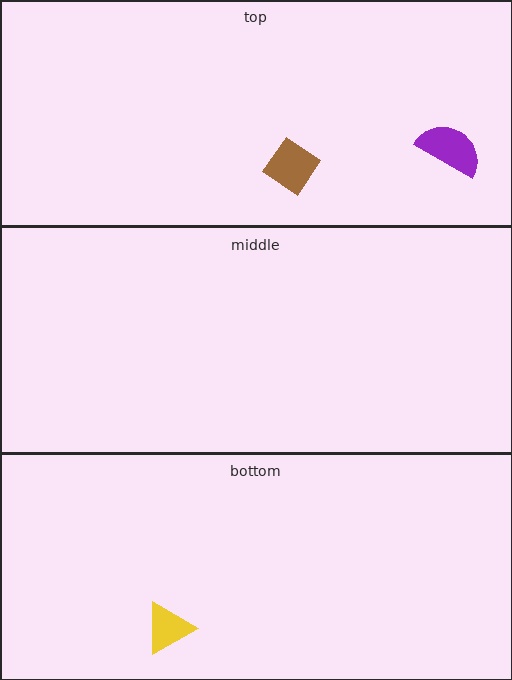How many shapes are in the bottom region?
1.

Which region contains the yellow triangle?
The bottom region.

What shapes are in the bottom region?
The yellow triangle.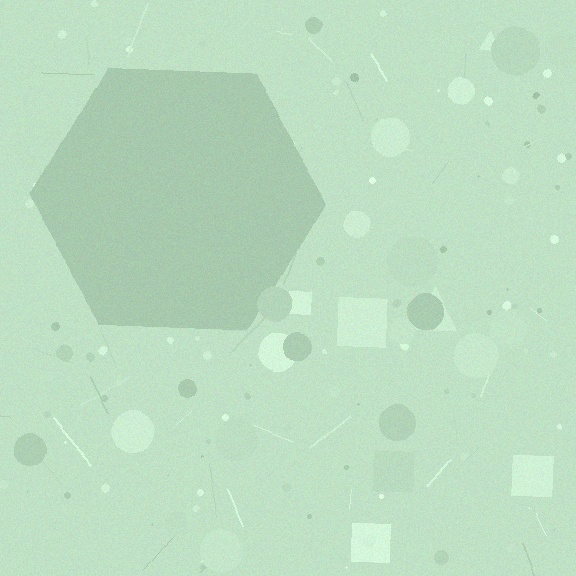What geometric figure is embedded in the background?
A hexagon is embedded in the background.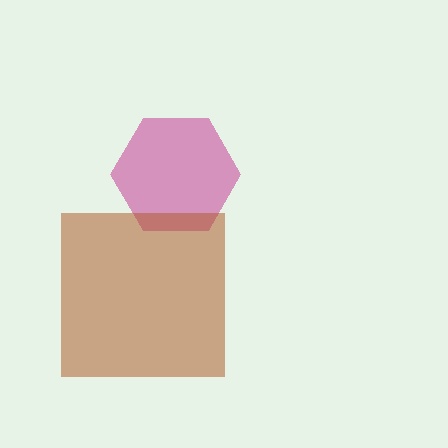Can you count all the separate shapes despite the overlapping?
Yes, there are 2 separate shapes.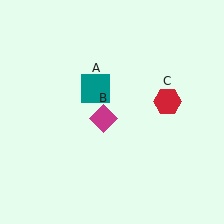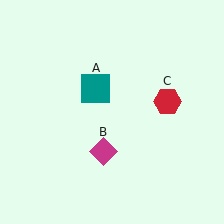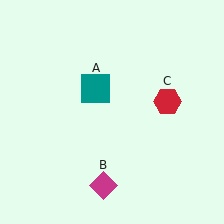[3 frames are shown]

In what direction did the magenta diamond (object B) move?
The magenta diamond (object B) moved down.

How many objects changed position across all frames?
1 object changed position: magenta diamond (object B).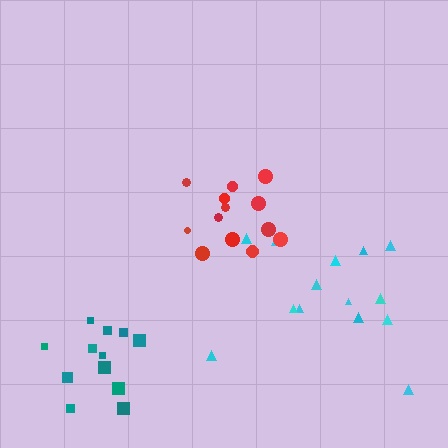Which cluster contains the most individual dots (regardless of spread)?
Cyan (14).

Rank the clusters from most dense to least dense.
red, teal, cyan.